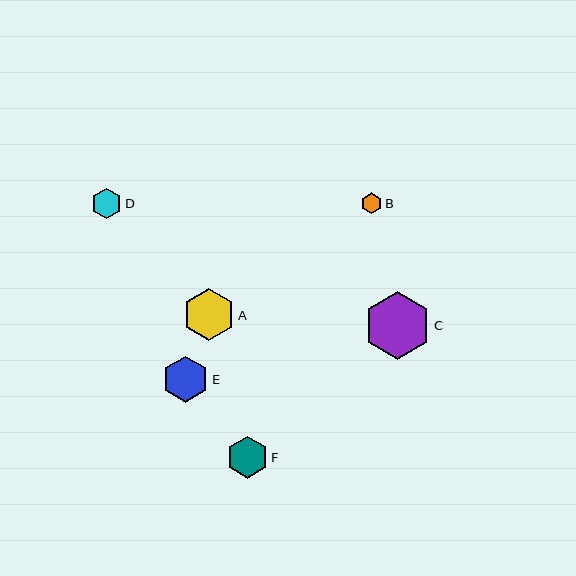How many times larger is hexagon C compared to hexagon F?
Hexagon C is approximately 1.6 times the size of hexagon F.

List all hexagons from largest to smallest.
From largest to smallest: C, A, E, F, D, B.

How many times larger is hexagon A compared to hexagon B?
Hexagon A is approximately 2.5 times the size of hexagon B.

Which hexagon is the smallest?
Hexagon B is the smallest with a size of approximately 21 pixels.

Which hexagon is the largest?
Hexagon C is the largest with a size of approximately 68 pixels.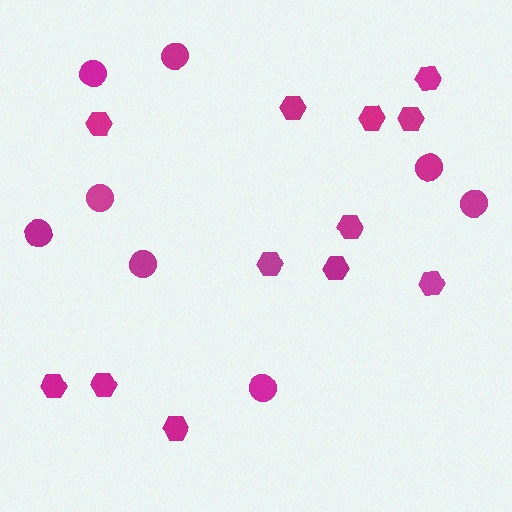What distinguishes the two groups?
There are 2 groups: one group of circles (8) and one group of hexagons (12).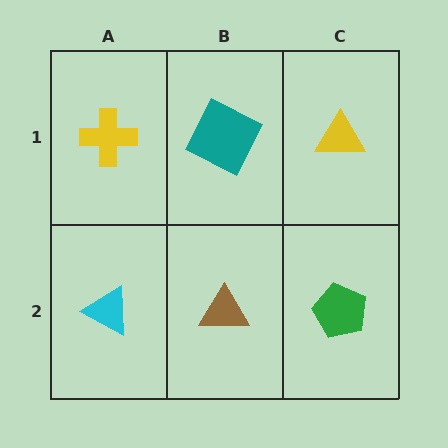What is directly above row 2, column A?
A yellow cross.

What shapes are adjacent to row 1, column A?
A cyan triangle (row 2, column A), a teal square (row 1, column B).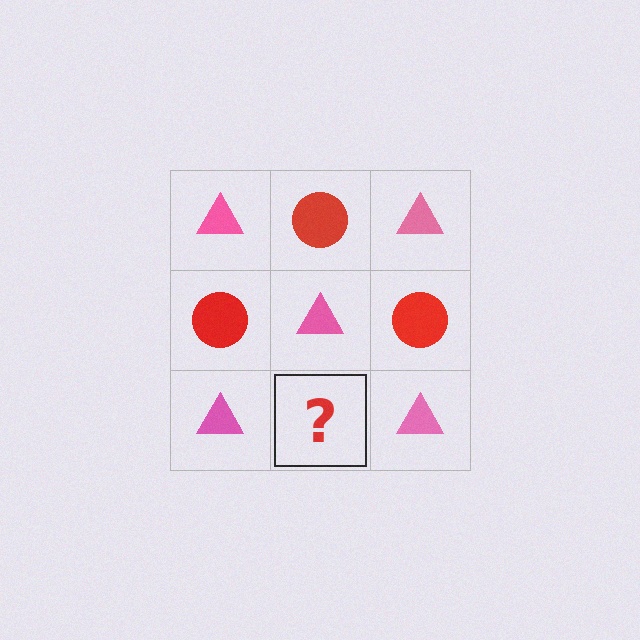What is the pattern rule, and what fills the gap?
The rule is that it alternates pink triangle and red circle in a checkerboard pattern. The gap should be filled with a red circle.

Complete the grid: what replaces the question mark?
The question mark should be replaced with a red circle.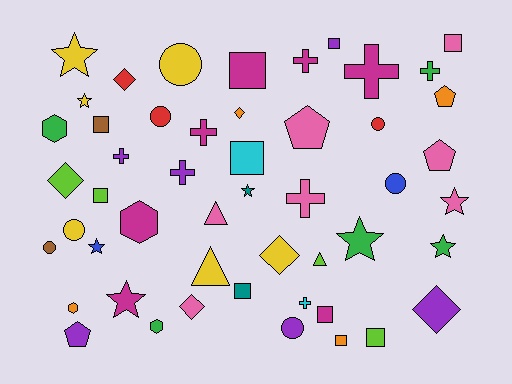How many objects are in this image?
There are 50 objects.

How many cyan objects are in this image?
There are 2 cyan objects.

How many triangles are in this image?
There are 3 triangles.